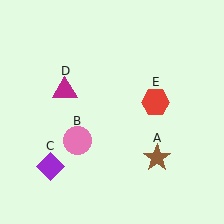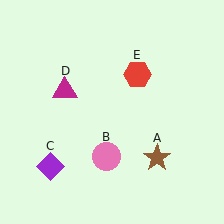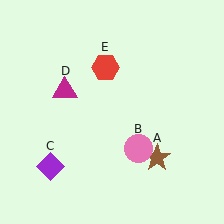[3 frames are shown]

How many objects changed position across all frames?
2 objects changed position: pink circle (object B), red hexagon (object E).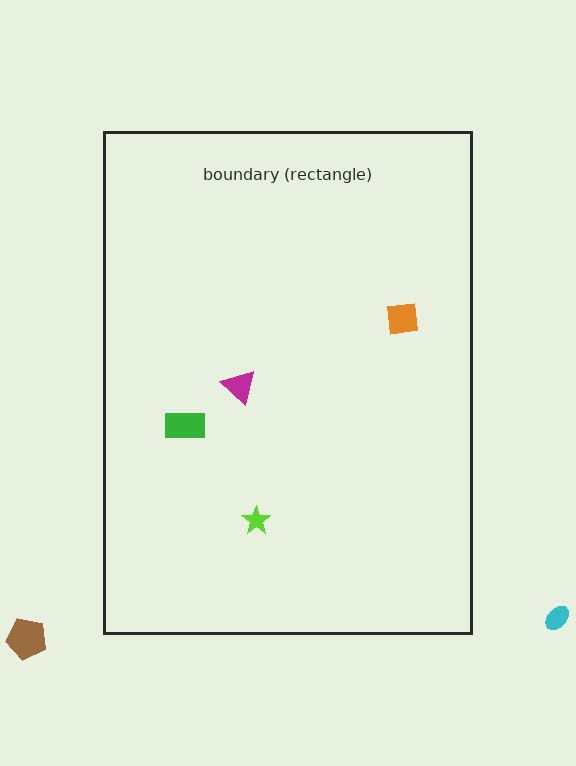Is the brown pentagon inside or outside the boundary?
Outside.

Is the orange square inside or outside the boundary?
Inside.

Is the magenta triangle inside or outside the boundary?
Inside.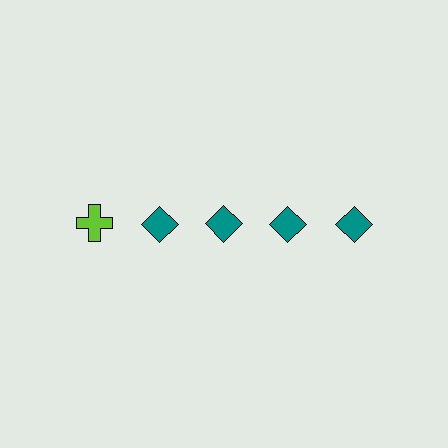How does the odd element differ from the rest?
It differs in both color (lime instead of teal) and shape (cross instead of diamond).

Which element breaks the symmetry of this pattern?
The lime cross in the top row, leftmost column breaks the symmetry. All other shapes are teal diamonds.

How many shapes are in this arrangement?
There are 5 shapes arranged in a grid pattern.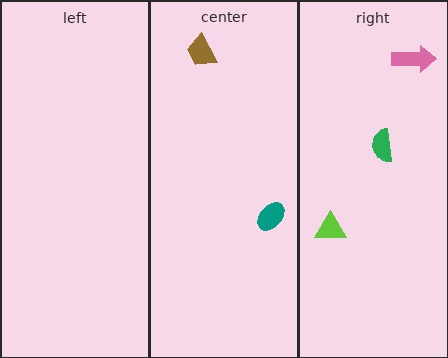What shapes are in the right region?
The lime triangle, the pink arrow, the green semicircle.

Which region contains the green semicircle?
The right region.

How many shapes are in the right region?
3.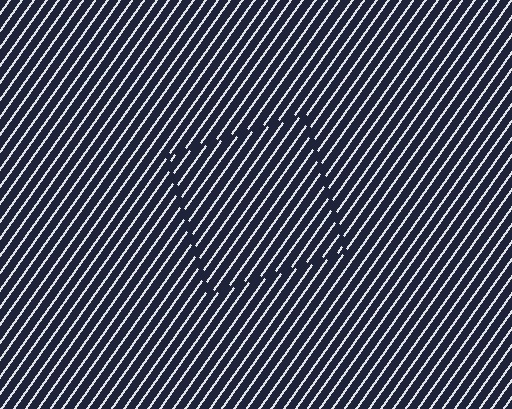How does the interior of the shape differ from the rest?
The interior of the shape contains the same grating, shifted by half a period — the contour is defined by the phase discontinuity where line-ends from the inner and outer gratings abut.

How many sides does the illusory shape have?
4 sides — the line-ends trace a square.